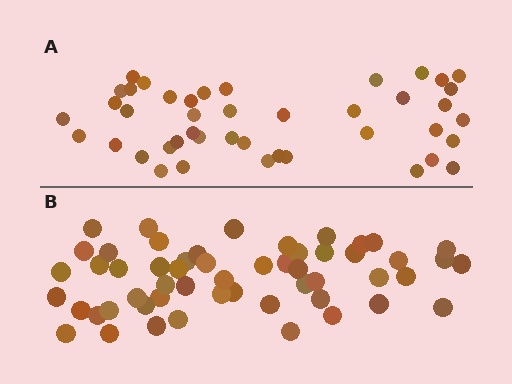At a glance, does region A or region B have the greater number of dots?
Region B (the bottom region) has more dots.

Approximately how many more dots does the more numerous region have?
Region B has roughly 12 or so more dots than region A.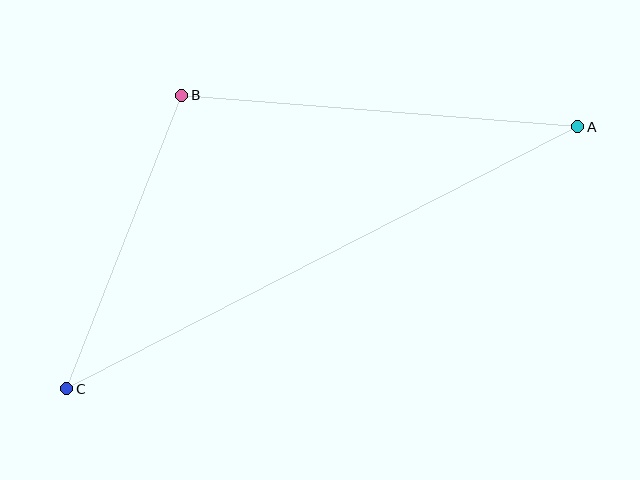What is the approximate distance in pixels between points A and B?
The distance between A and B is approximately 397 pixels.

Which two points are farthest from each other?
Points A and C are farthest from each other.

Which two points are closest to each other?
Points B and C are closest to each other.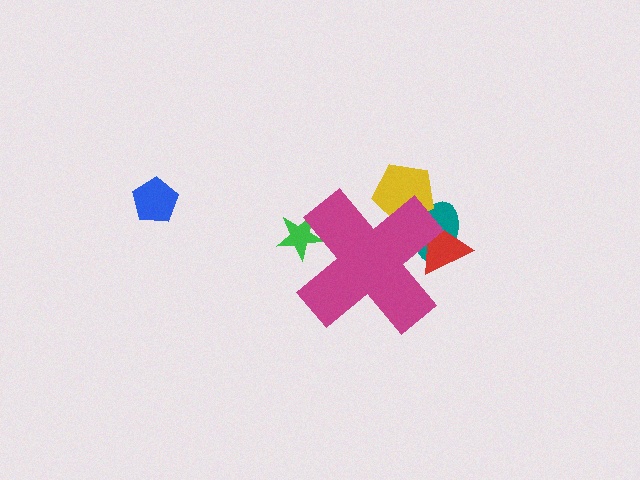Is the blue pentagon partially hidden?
No, the blue pentagon is fully visible.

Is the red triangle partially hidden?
Yes, the red triangle is partially hidden behind the magenta cross.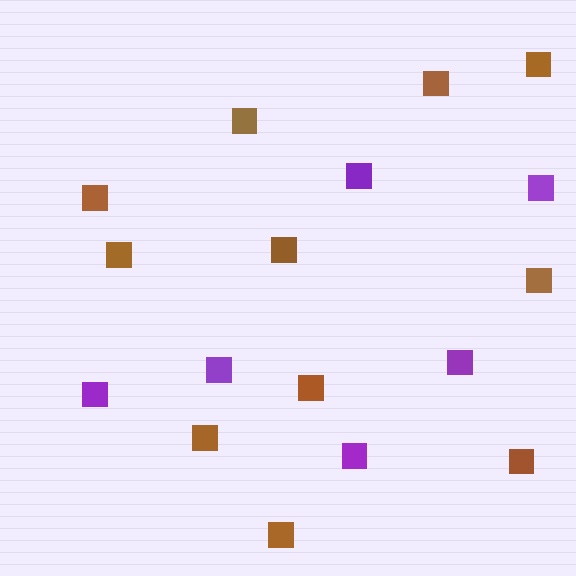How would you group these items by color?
There are 2 groups: one group of brown squares (11) and one group of purple squares (6).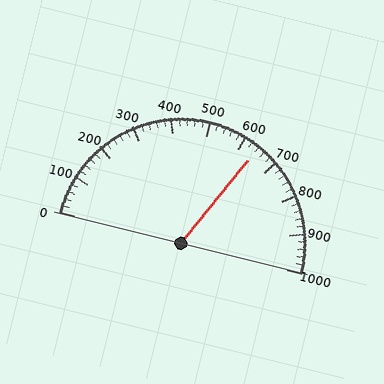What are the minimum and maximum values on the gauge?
The gauge ranges from 0 to 1000.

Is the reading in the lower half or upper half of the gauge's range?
The reading is in the upper half of the range (0 to 1000).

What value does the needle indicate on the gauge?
The needle indicates approximately 640.